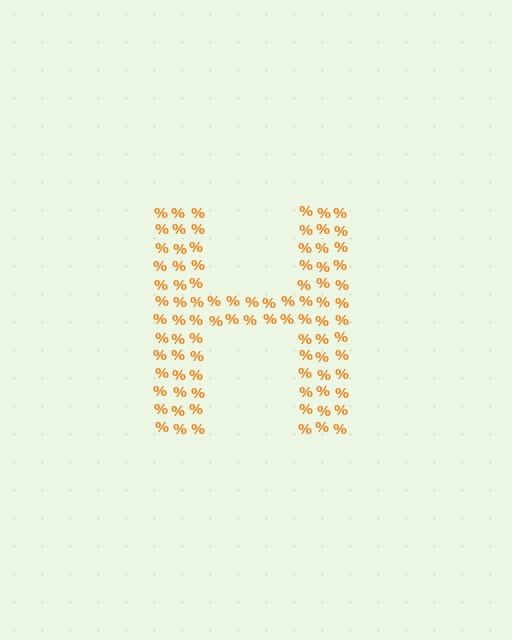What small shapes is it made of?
It is made of small percent signs.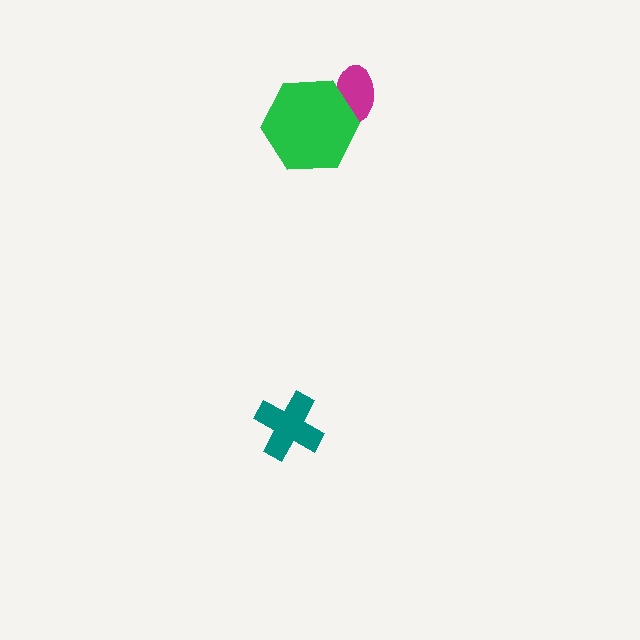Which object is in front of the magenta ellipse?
The green hexagon is in front of the magenta ellipse.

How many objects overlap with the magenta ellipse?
1 object overlaps with the magenta ellipse.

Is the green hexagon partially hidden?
No, no other shape covers it.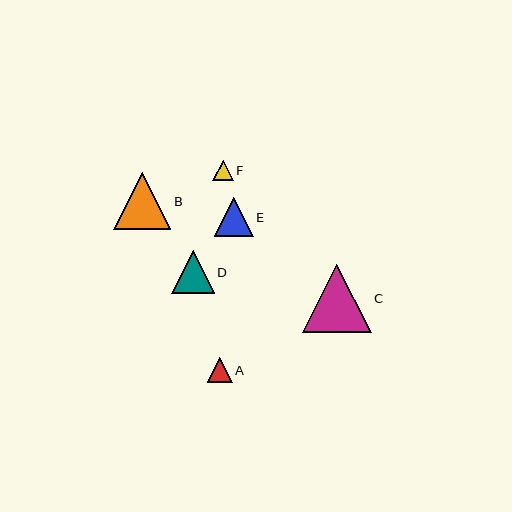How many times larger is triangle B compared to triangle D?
Triangle B is approximately 1.3 times the size of triangle D.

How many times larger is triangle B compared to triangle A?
Triangle B is approximately 2.3 times the size of triangle A.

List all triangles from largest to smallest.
From largest to smallest: C, B, D, E, A, F.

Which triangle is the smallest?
Triangle F is the smallest with a size of approximately 20 pixels.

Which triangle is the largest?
Triangle C is the largest with a size of approximately 68 pixels.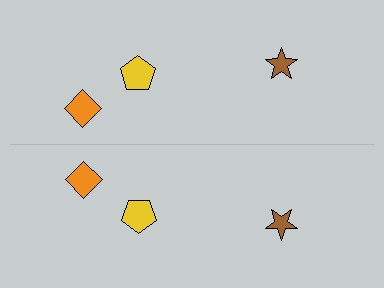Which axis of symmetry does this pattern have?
The pattern has a horizontal axis of symmetry running through the center of the image.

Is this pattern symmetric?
Yes, this pattern has bilateral (reflection) symmetry.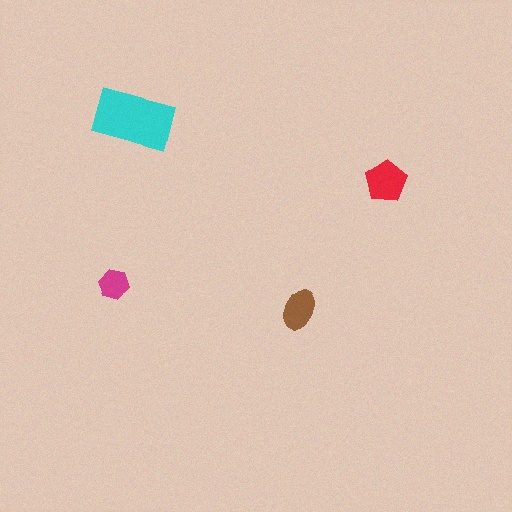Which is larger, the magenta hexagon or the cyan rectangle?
The cyan rectangle.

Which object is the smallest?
The magenta hexagon.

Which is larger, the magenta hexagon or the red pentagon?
The red pentagon.